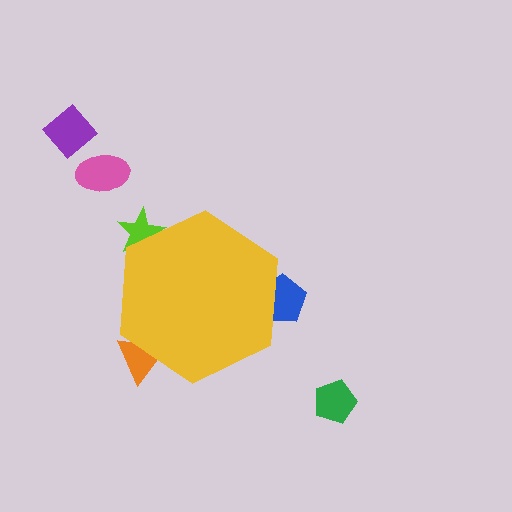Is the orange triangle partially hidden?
Yes, the orange triangle is partially hidden behind the yellow hexagon.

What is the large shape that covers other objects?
A yellow hexagon.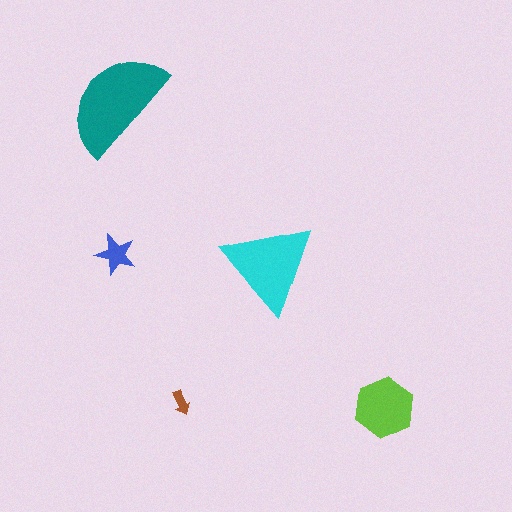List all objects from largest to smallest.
The teal semicircle, the cyan triangle, the lime hexagon, the blue star, the brown arrow.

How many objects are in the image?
There are 5 objects in the image.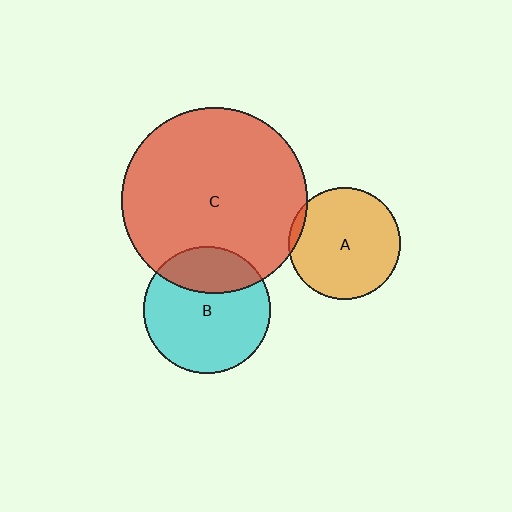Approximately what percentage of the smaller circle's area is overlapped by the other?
Approximately 30%.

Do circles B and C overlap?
Yes.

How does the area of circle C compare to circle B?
Approximately 2.1 times.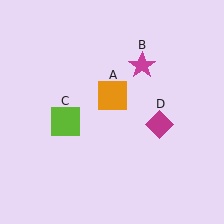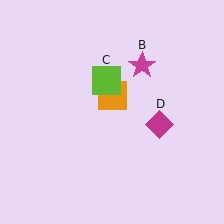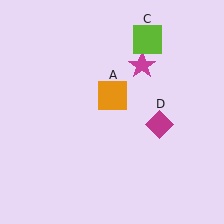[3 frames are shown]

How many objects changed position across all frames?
1 object changed position: lime square (object C).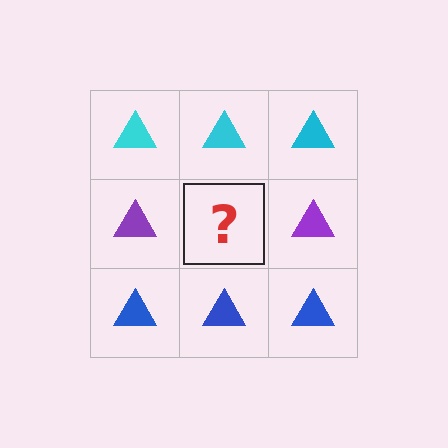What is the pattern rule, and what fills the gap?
The rule is that each row has a consistent color. The gap should be filled with a purple triangle.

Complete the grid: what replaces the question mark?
The question mark should be replaced with a purple triangle.